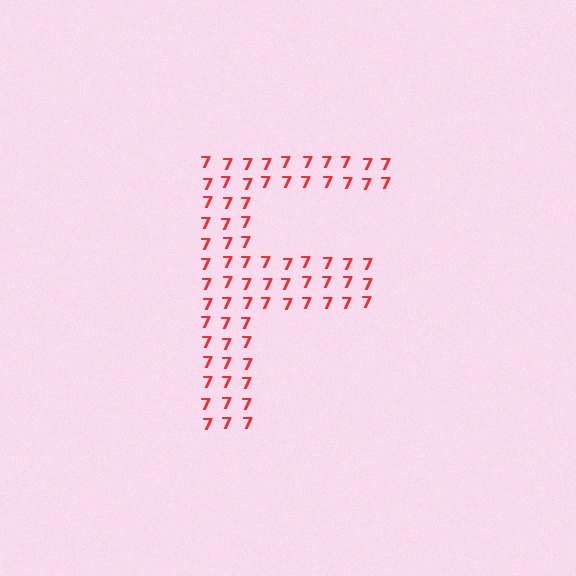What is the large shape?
The large shape is the letter F.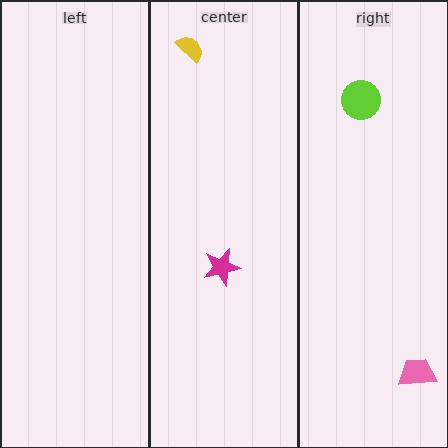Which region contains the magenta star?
The center region.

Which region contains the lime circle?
The right region.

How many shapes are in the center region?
2.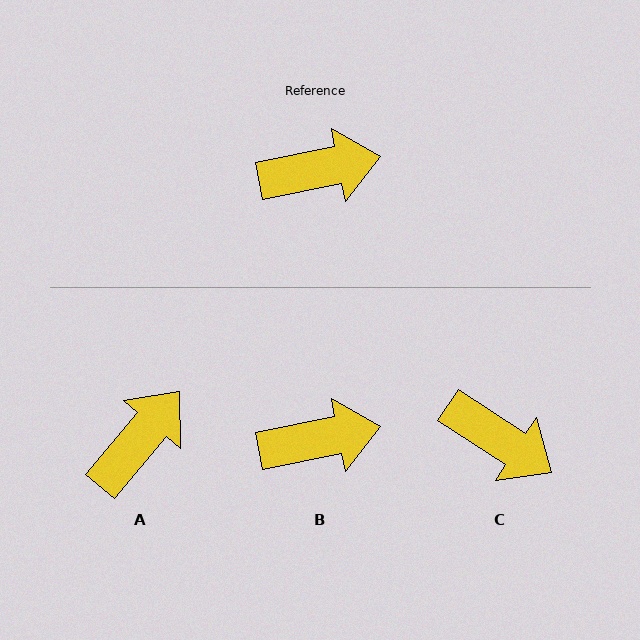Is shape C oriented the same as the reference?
No, it is off by about 45 degrees.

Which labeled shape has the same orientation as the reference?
B.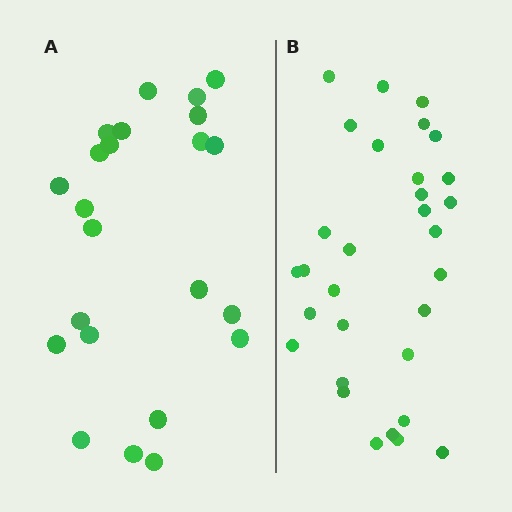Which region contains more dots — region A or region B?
Region B (the right region) has more dots.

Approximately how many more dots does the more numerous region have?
Region B has roughly 8 or so more dots than region A.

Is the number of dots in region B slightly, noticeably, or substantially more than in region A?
Region B has noticeably more, but not dramatically so. The ratio is roughly 1.3 to 1.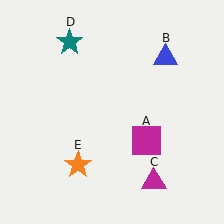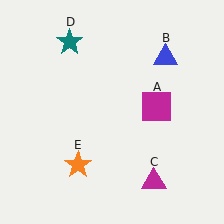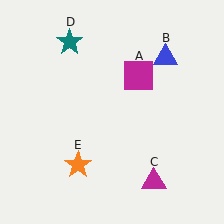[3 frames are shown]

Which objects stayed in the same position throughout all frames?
Blue triangle (object B) and magenta triangle (object C) and teal star (object D) and orange star (object E) remained stationary.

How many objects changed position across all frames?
1 object changed position: magenta square (object A).